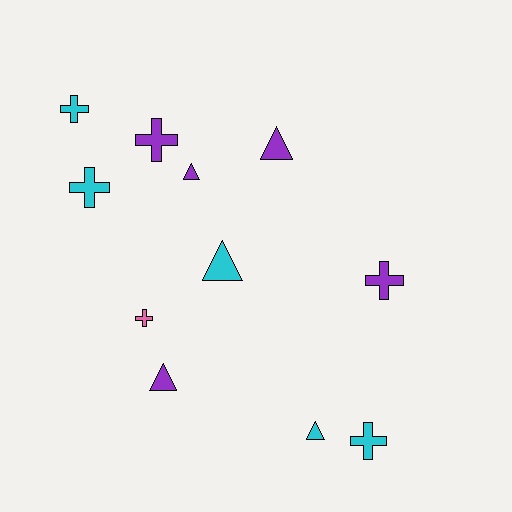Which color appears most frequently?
Purple, with 5 objects.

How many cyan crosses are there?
There are 3 cyan crosses.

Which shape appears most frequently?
Cross, with 6 objects.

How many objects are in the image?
There are 11 objects.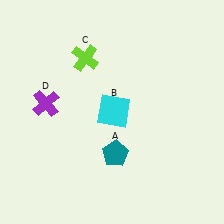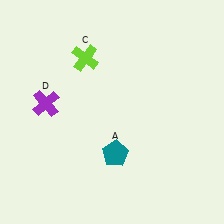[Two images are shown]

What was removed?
The cyan square (B) was removed in Image 2.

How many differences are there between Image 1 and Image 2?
There is 1 difference between the two images.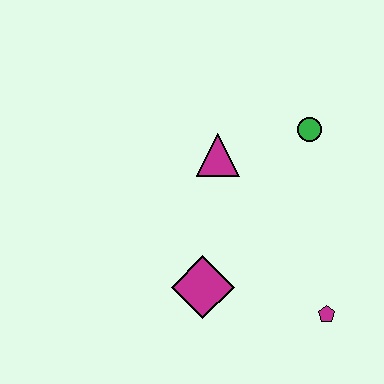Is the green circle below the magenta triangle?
No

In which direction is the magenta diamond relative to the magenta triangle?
The magenta diamond is below the magenta triangle.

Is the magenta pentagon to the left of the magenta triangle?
No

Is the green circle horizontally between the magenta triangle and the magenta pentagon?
Yes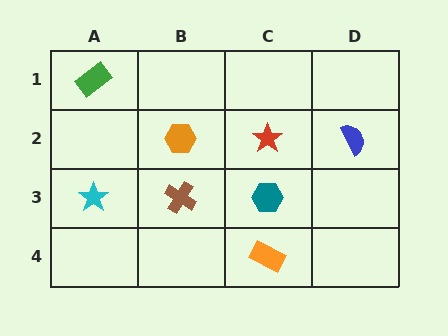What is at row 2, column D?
A blue semicircle.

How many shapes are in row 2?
3 shapes.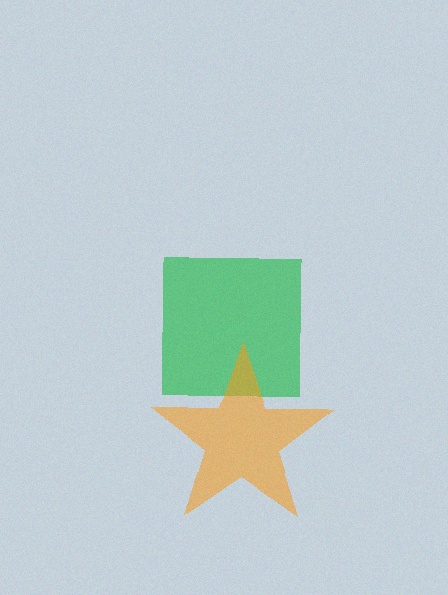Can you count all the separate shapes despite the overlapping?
Yes, there are 2 separate shapes.